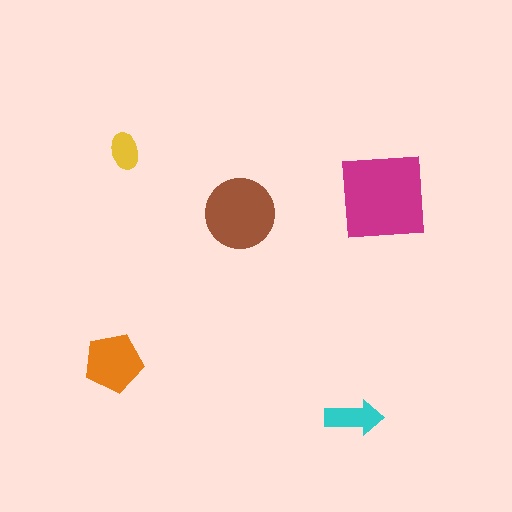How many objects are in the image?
There are 5 objects in the image.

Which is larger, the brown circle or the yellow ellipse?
The brown circle.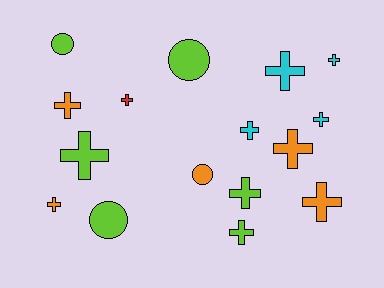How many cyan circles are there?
There are no cyan circles.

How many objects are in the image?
There are 16 objects.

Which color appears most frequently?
Lime, with 6 objects.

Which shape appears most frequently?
Cross, with 12 objects.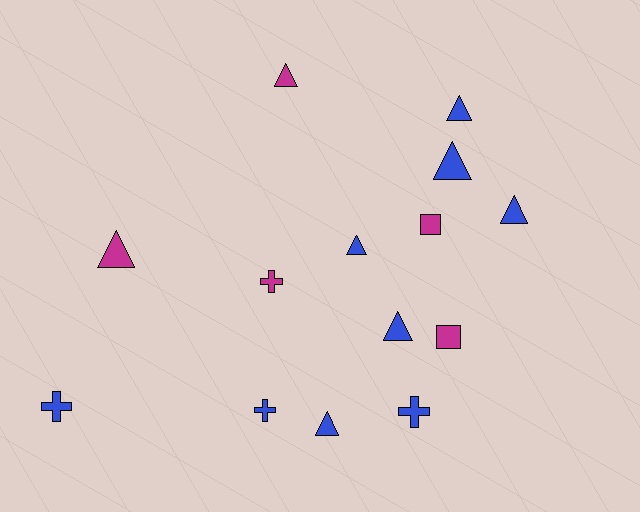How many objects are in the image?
There are 14 objects.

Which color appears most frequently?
Blue, with 9 objects.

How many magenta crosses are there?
There is 1 magenta cross.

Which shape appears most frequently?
Triangle, with 8 objects.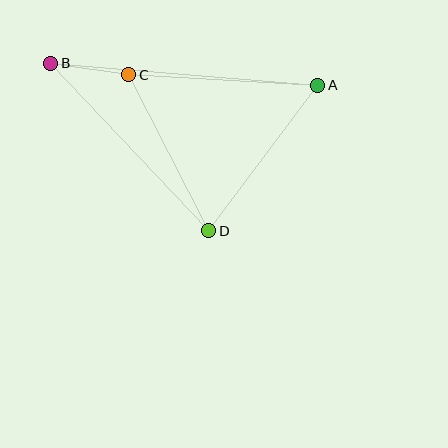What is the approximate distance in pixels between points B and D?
The distance between B and D is approximately 230 pixels.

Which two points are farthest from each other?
Points A and B are farthest from each other.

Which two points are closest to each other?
Points B and C are closest to each other.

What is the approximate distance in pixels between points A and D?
The distance between A and D is approximately 182 pixels.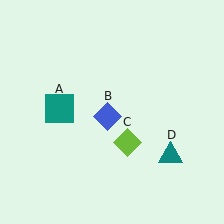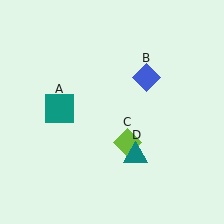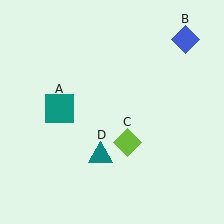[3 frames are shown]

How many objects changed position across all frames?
2 objects changed position: blue diamond (object B), teal triangle (object D).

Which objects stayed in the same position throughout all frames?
Teal square (object A) and lime diamond (object C) remained stationary.